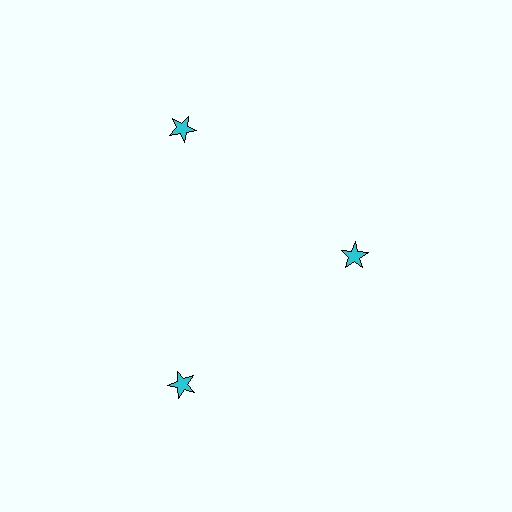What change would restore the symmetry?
The symmetry would be restored by moving it outward, back onto the ring so that all 3 stars sit at equal angles and equal distance from the center.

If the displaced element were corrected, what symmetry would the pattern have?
It would have 3-fold rotational symmetry — the pattern would map onto itself every 120 degrees.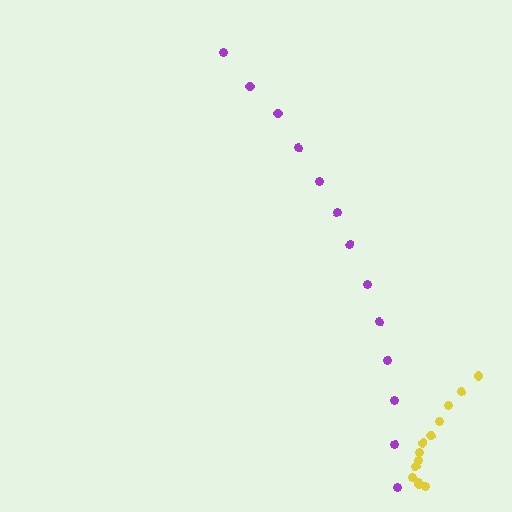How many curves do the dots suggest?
There are 2 distinct paths.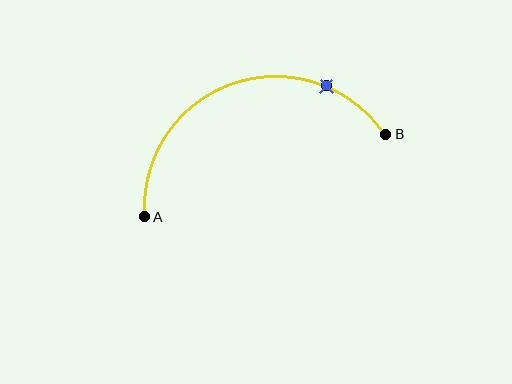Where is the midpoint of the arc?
The arc midpoint is the point on the curve farthest from the straight line joining A and B. It sits above that line.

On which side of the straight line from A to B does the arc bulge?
The arc bulges above the straight line connecting A and B.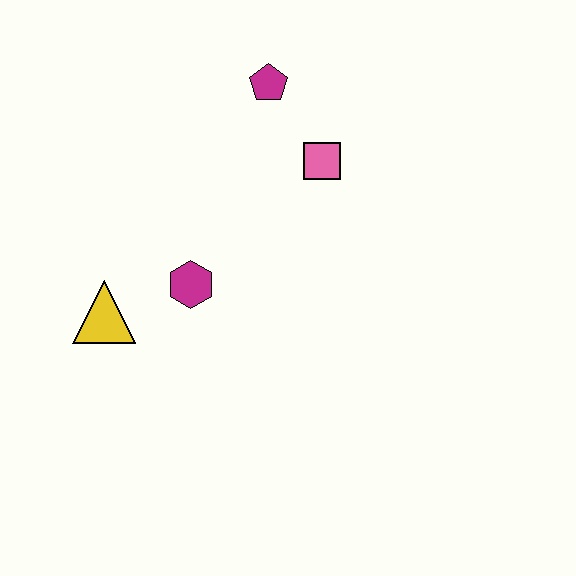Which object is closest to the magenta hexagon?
The yellow triangle is closest to the magenta hexagon.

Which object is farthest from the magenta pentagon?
The yellow triangle is farthest from the magenta pentagon.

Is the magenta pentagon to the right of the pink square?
No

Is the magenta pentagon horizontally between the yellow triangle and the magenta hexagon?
No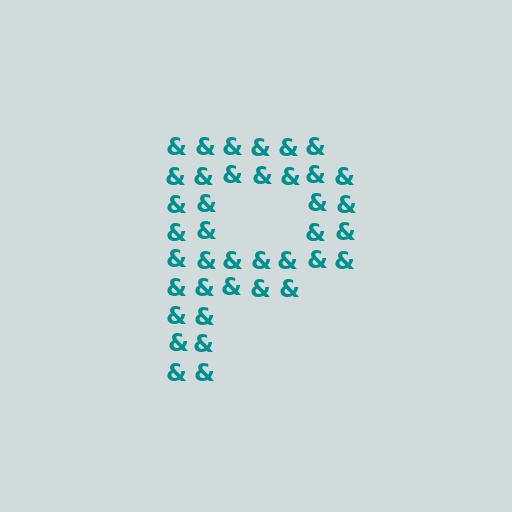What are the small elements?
The small elements are ampersands.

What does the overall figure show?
The overall figure shows the letter P.